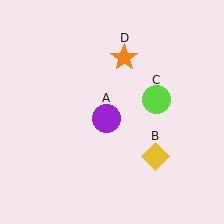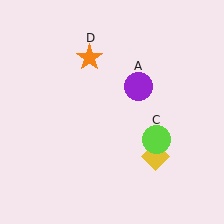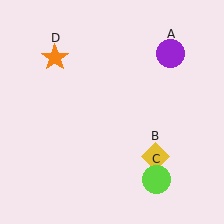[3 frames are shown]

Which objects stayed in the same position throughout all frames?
Yellow diamond (object B) remained stationary.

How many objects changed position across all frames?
3 objects changed position: purple circle (object A), lime circle (object C), orange star (object D).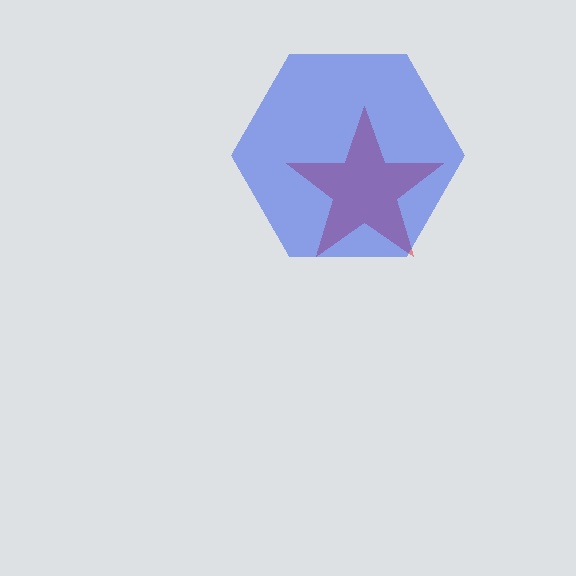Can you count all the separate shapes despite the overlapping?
Yes, there are 2 separate shapes.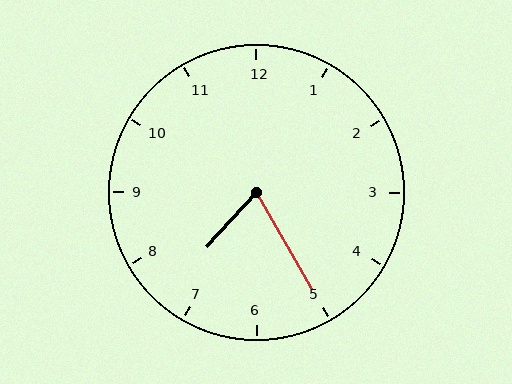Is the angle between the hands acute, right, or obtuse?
It is acute.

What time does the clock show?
7:25.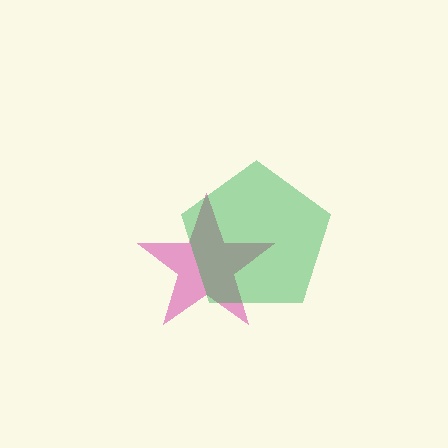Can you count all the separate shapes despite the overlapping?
Yes, there are 2 separate shapes.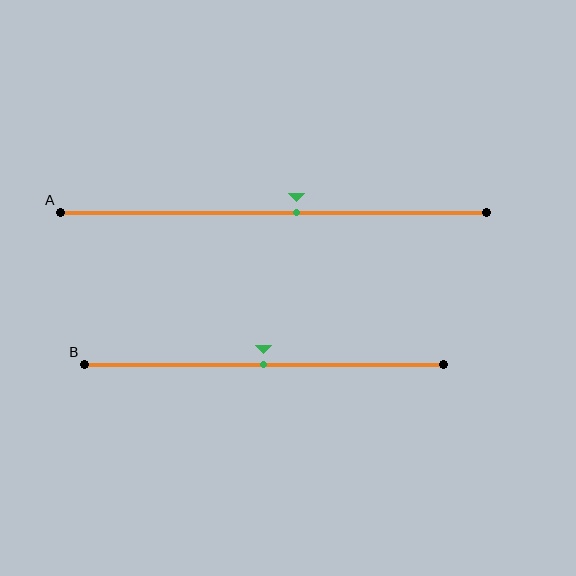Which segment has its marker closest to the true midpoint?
Segment B has its marker closest to the true midpoint.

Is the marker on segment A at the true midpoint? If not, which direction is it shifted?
No, the marker on segment A is shifted to the right by about 6% of the segment length.